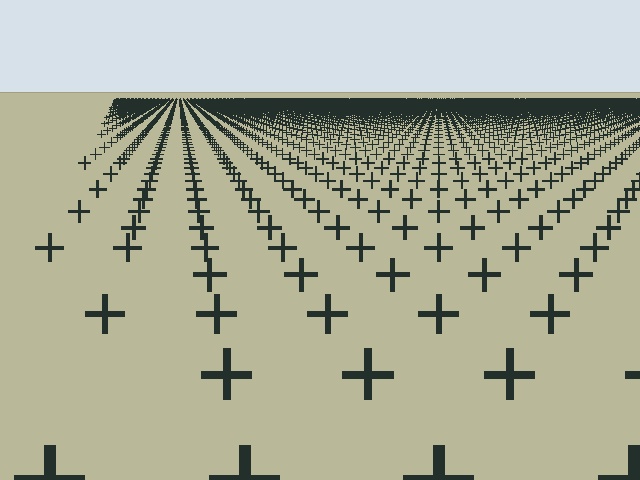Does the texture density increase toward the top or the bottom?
Density increases toward the top.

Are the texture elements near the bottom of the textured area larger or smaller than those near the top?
Larger. Near the bottom, elements are closer to the viewer and appear at a bigger on-screen size.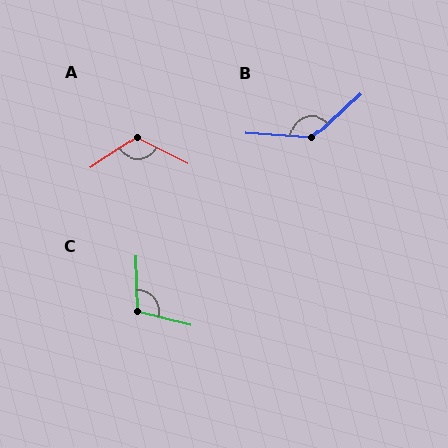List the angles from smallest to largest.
C (105°), A (119°), B (133°).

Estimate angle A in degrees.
Approximately 119 degrees.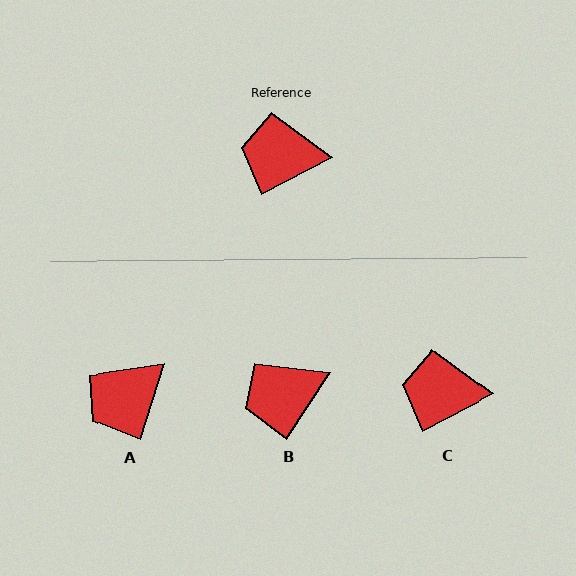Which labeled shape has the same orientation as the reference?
C.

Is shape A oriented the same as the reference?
No, it is off by about 45 degrees.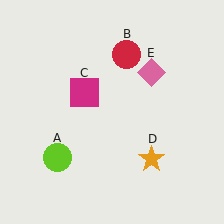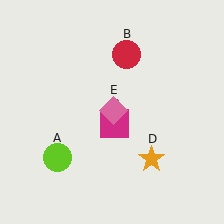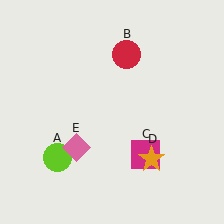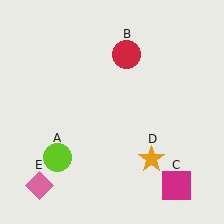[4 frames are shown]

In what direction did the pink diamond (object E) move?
The pink diamond (object E) moved down and to the left.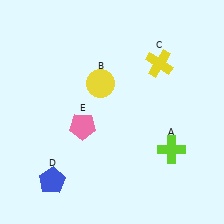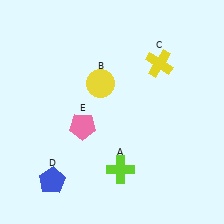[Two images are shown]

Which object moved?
The lime cross (A) moved left.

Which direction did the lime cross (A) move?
The lime cross (A) moved left.